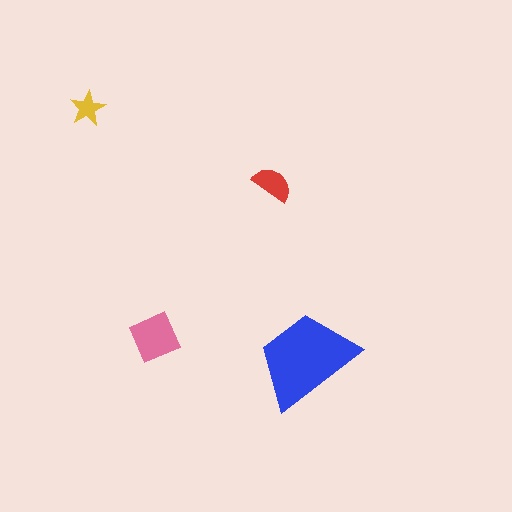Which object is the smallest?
The yellow star.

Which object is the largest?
The blue trapezoid.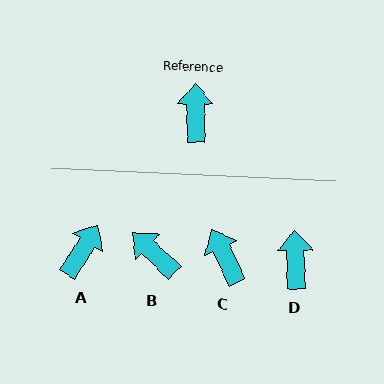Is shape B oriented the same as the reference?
No, it is off by about 46 degrees.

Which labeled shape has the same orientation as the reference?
D.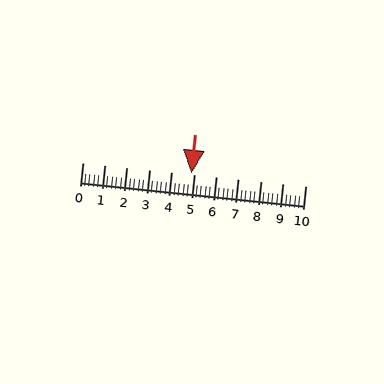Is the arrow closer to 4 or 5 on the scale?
The arrow is closer to 5.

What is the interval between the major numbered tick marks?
The major tick marks are spaced 1 units apart.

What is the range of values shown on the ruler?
The ruler shows values from 0 to 10.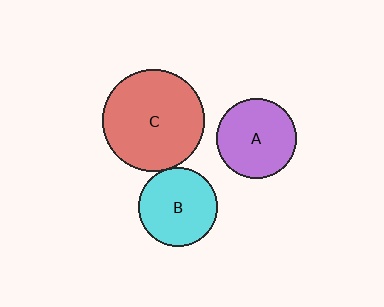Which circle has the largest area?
Circle C (red).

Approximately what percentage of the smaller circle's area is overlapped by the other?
Approximately 5%.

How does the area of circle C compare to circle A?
Approximately 1.6 times.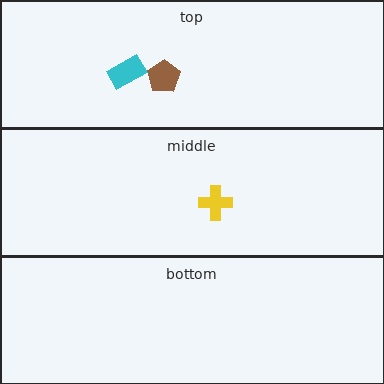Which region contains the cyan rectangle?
The top region.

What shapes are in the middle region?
The yellow cross.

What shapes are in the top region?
The brown pentagon, the cyan rectangle.